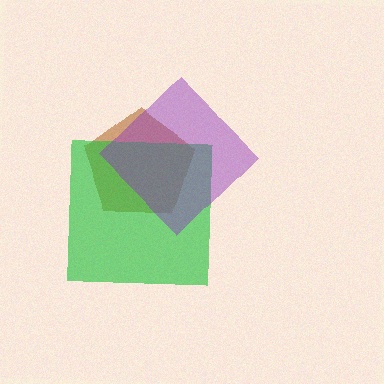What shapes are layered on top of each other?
The layered shapes are: a brown pentagon, a green square, a purple diamond.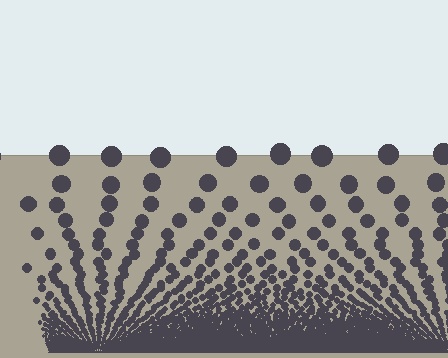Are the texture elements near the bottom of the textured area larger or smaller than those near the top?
Smaller. The gradient is inverted — elements near the bottom are smaller and denser.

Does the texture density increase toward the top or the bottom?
Density increases toward the bottom.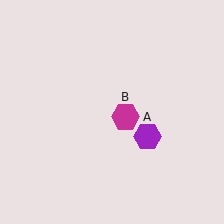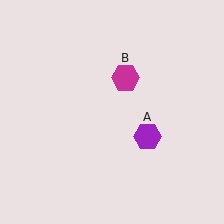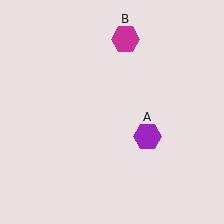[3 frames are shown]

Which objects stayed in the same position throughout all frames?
Purple hexagon (object A) remained stationary.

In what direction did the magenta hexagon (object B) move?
The magenta hexagon (object B) moved up.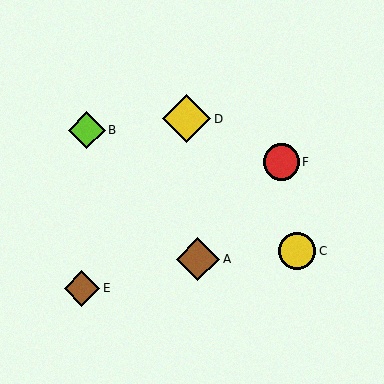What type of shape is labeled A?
Shape A is a brown diamond.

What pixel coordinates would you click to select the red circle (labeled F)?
Click at (281, 162) to select the red circle F.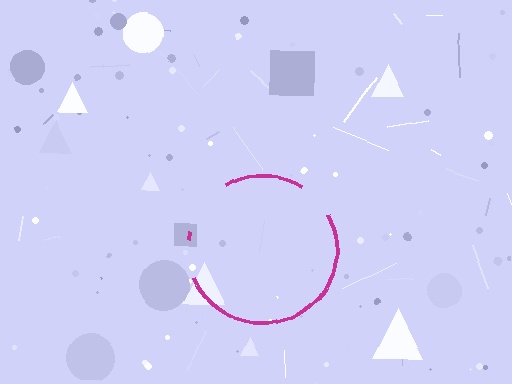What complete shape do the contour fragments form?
The contour fragments form a circle.